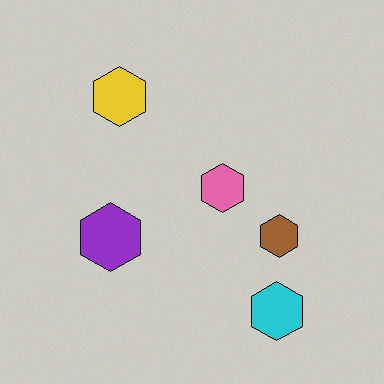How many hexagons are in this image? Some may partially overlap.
There are 5 hexagons.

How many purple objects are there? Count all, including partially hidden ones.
There is 1 purple object.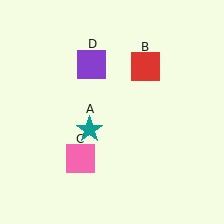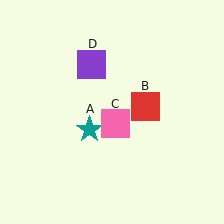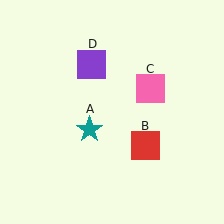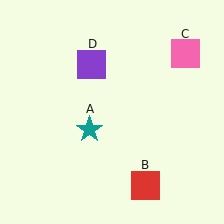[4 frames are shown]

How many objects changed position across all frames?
2 objects changed position: red square (object B), pink square (object C).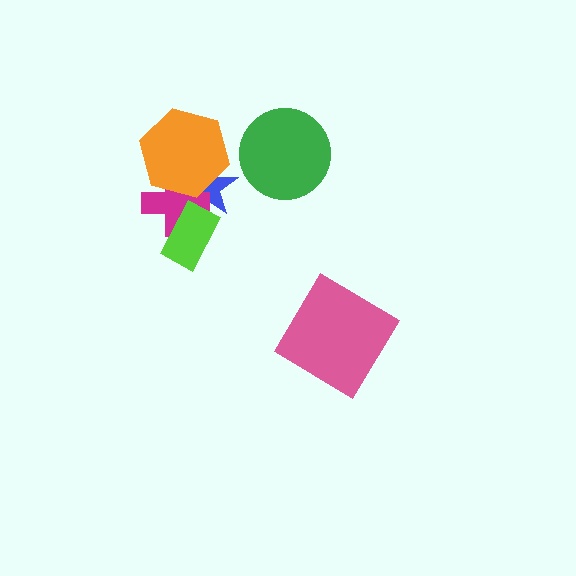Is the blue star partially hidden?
Yes, it is partially covered by another shape.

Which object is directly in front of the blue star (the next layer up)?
The magenta cross is directly in front of the blue star.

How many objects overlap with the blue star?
3 objects overlap with the blue star.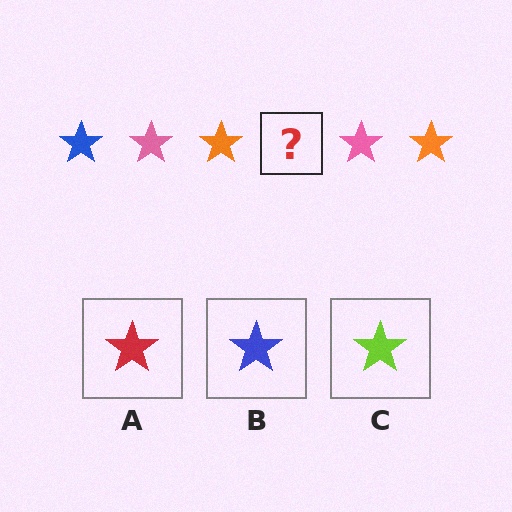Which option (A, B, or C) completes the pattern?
B.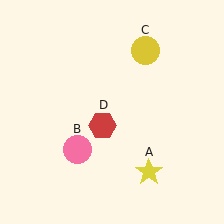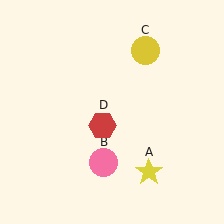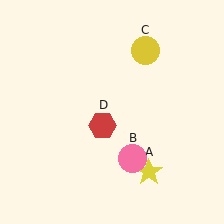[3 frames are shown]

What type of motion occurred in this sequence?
The pink circle (object B) rotated counterclockwise around the center of the scene.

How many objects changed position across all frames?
1 object changed position: pink circle (object B).